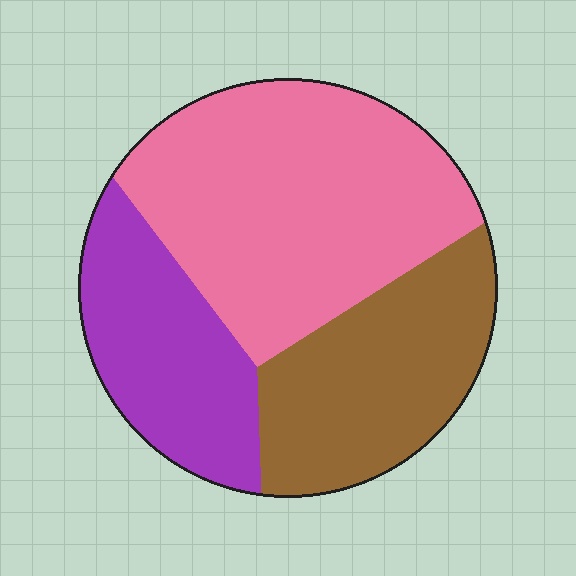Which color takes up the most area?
Pink, at roughly 45%.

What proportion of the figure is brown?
Brown covers 29% of the figure.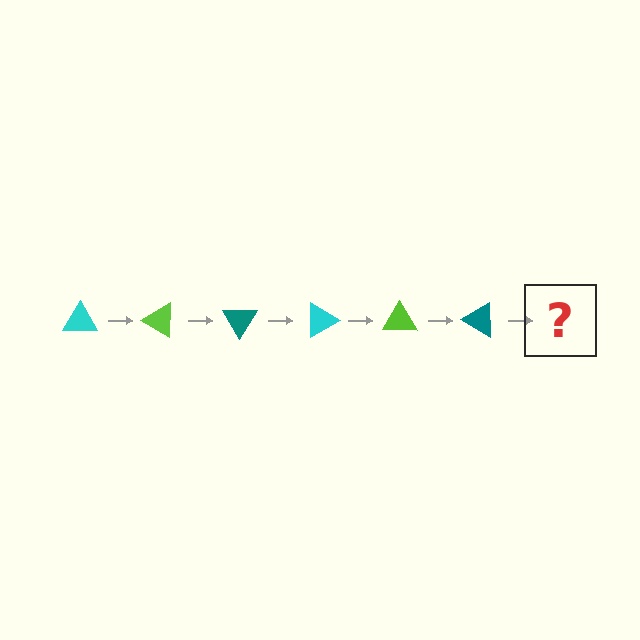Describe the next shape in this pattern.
It should be a cyan triangle, rotated 180 degrees from the start.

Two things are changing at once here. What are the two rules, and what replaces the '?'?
The two rules are that it rotates 30 degrees each step and the color cycles through cyan, lime, and teal. The '?' should be a cyan triangle, rotated 180 degrees from the start.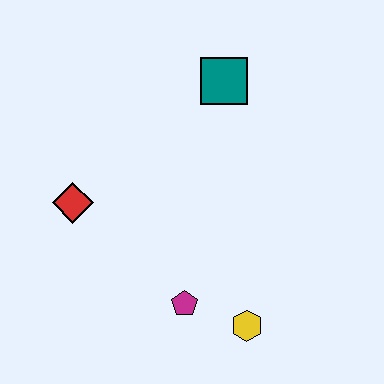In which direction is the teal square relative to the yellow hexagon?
The teal square is above the yellow hexagon.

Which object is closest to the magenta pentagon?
The yellow hexagon is closest to the magenta pentagon.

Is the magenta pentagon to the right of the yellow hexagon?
No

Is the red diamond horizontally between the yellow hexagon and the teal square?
No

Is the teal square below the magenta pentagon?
No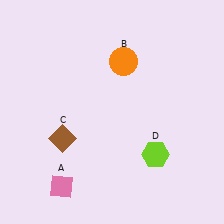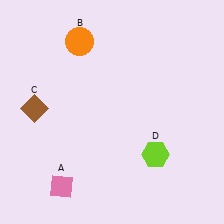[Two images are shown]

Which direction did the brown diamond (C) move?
The brown diamond (C) moved up.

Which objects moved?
The objects that moved are: the orange circle (B), the brown diamond (C).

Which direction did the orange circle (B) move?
The orange circle (B) moved left.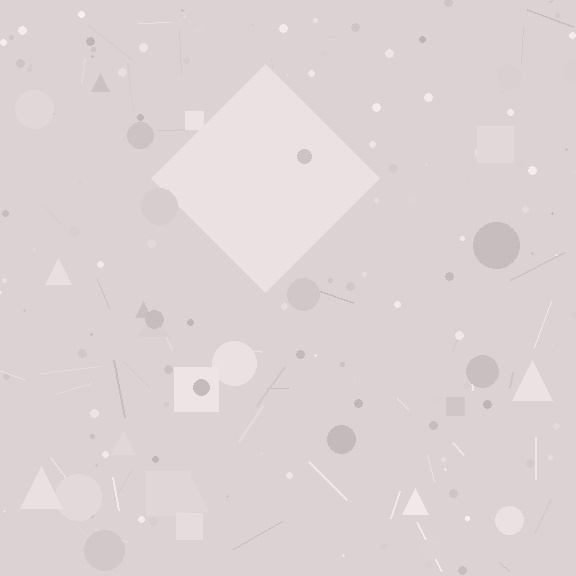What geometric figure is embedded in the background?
A diamond is embedded in the background.